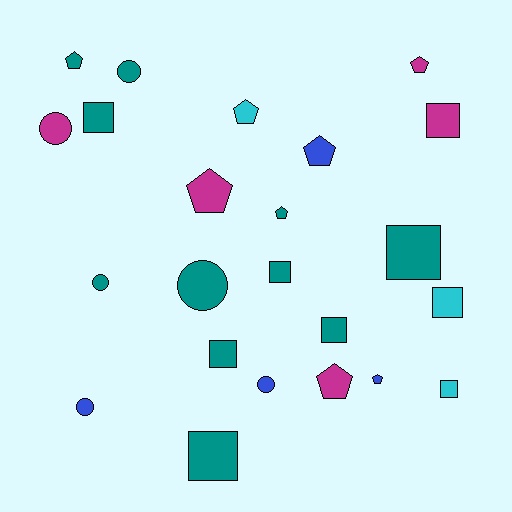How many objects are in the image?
There are 23 objects.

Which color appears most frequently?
Teal, with 11 objects.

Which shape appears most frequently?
Square, with 9 objects.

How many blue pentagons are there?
There are 2 blue pentagons.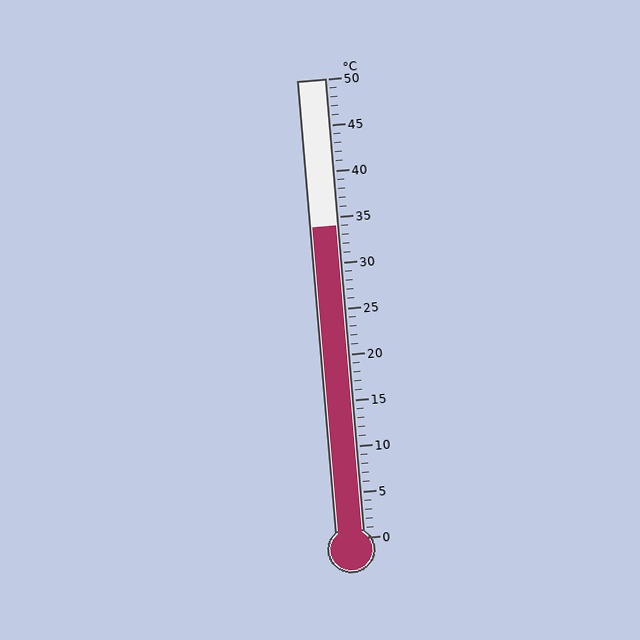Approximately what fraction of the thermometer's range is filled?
The thermometer is filled to approximately 70% of its range.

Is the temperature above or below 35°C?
The temperature is below 35°C.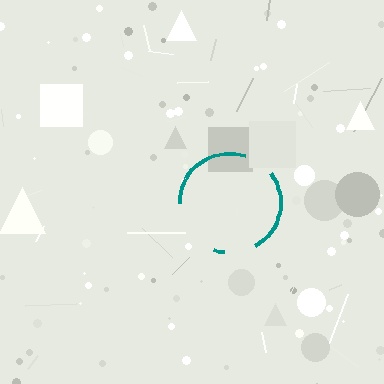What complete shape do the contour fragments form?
The contour fragments form a circle.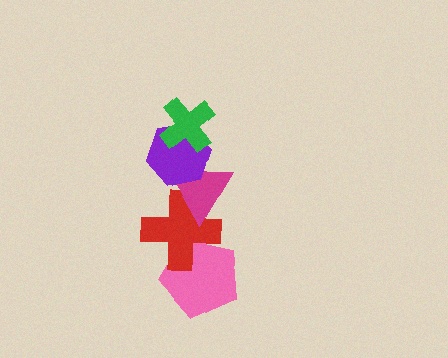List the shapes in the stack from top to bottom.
From top to bottom: the green cross, the purple hexagon, the magenta triangle, the red cross, the pink pentagon.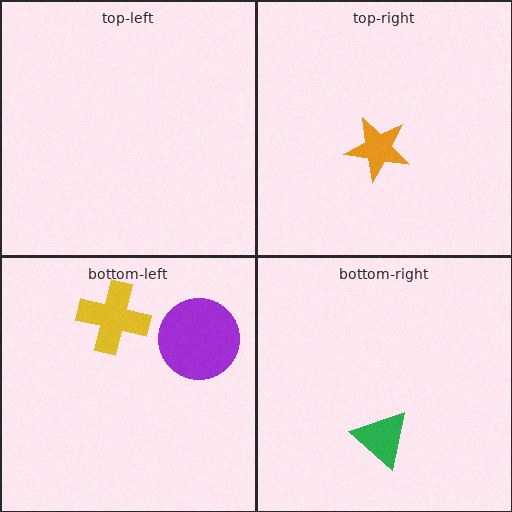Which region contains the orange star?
The top-right region.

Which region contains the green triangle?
The bottom-right region.